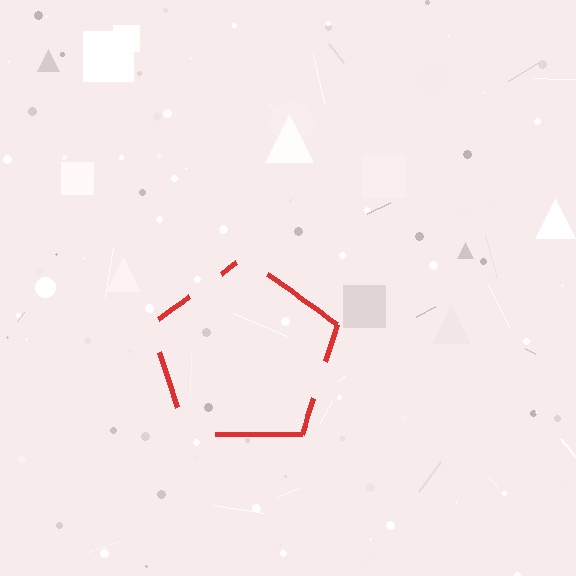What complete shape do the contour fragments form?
The contour fragments form a pentagon.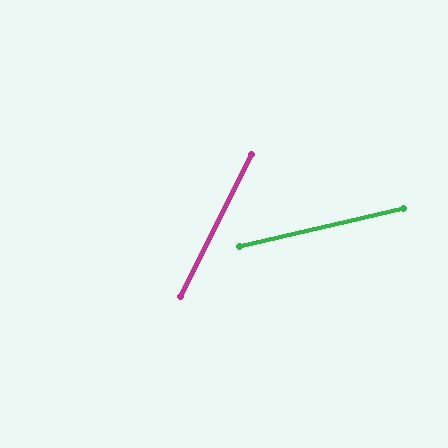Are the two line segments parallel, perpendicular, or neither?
Neither parallel nor perpendicular — they differ by about 50°.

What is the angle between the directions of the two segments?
Approximately 50 degrees.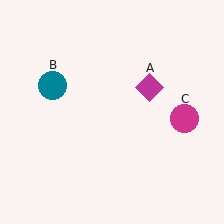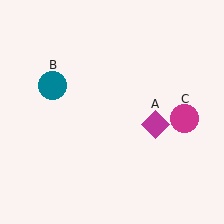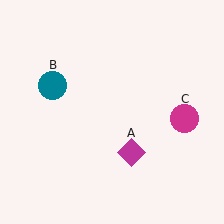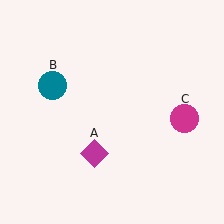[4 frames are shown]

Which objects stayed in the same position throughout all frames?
Teal circle (object B) and magenta circle (object C) remained stationary.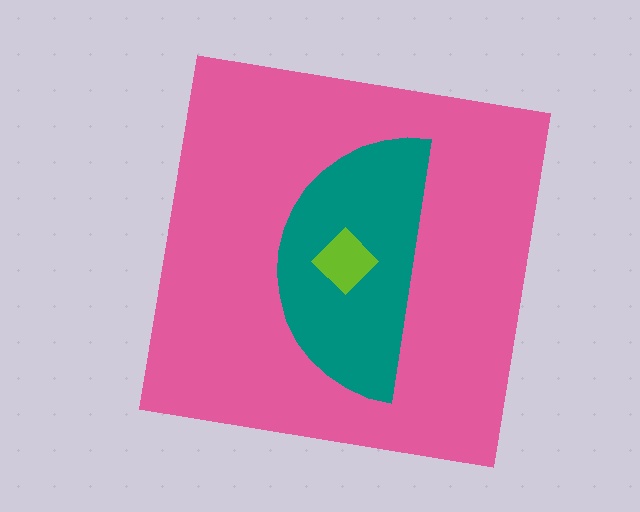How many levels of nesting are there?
3.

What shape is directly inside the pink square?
The teal semicircle.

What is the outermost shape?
The pink square.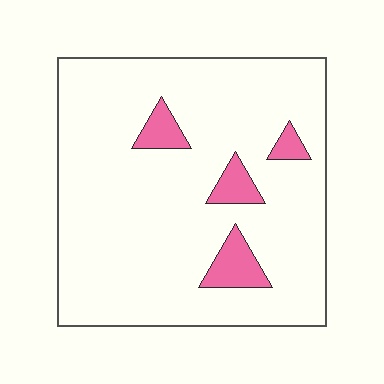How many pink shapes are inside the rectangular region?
4.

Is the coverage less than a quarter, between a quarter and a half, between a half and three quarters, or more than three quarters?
Less than a quarter.